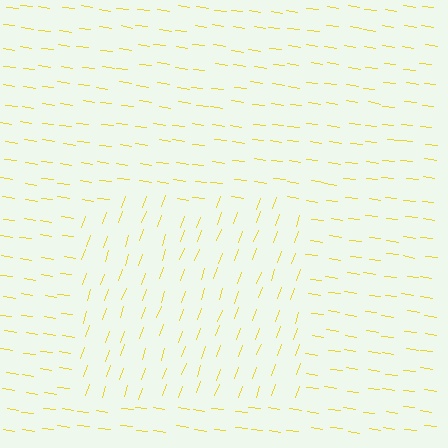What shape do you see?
I see a rectangle.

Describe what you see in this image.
The image is filled with small yellow line segments. A rectangle region in the image has lines oriented differently from the surrounding lines, creating a visible texture boundary.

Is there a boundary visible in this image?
Yes, there is a texture boundary formed by a change in line orientation.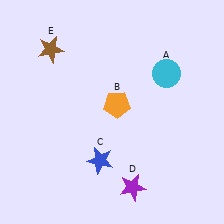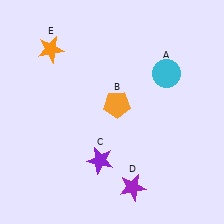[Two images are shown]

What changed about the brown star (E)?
In Image 1, E is brown. In Image 2, it changed to orange.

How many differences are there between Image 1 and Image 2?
There are 2 differences between the two images.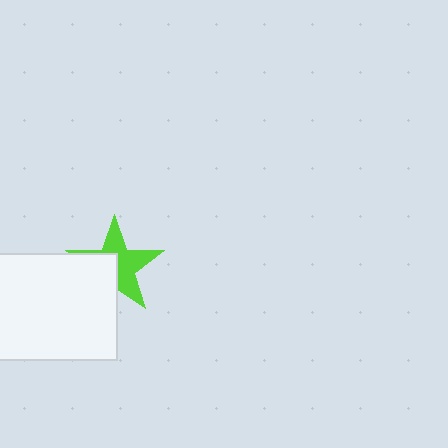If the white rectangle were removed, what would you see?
You would see the complete lime star.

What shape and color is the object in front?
The object in front is a white rectangle.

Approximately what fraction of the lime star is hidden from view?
Roughly 40% of the lime star is hidden behind the white rectangle.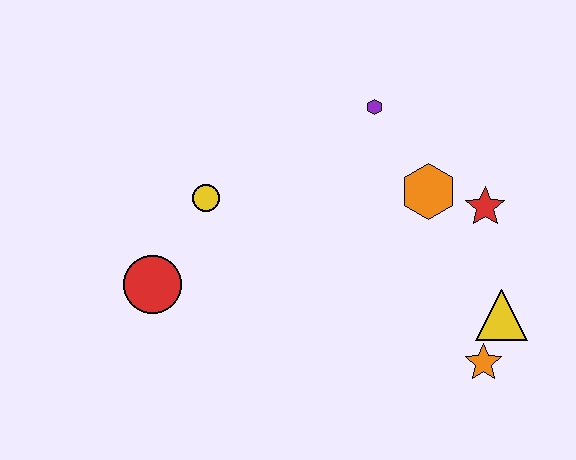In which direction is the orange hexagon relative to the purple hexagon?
The orange hexagon is below the purple hexagon.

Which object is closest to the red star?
The orange hexagon is closest to the red star.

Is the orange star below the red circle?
Yes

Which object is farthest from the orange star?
The red circle is farthest from the orange star.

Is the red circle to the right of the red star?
No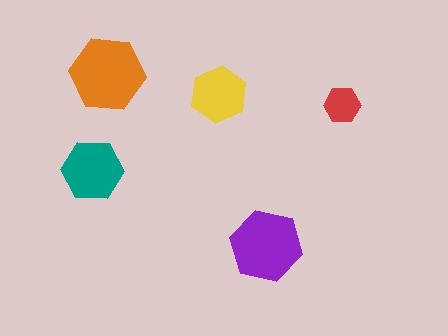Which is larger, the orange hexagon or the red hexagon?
The orange one.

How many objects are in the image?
There are 5 objects in the image.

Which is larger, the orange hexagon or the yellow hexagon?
The orange one.